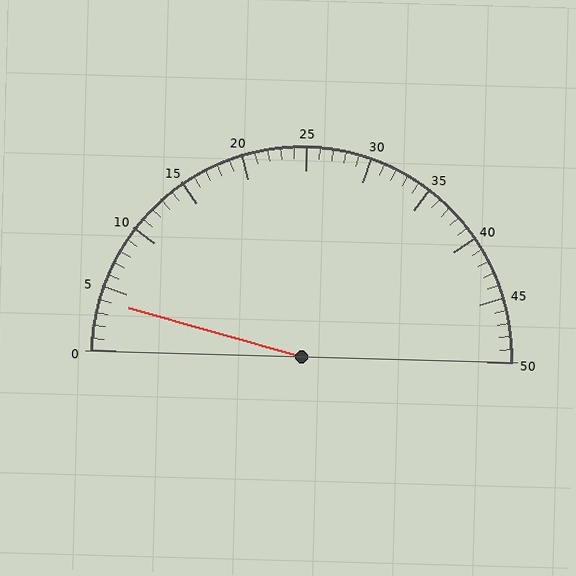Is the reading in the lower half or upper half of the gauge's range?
The reading is in the lower half of the range (0 to 50).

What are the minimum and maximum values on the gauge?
The gauge ranges from 0 to 50.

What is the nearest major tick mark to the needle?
The nearest major tick mark is 5.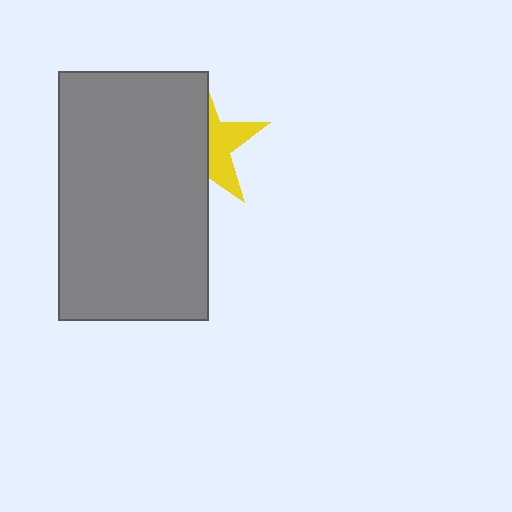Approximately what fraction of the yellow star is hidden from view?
Roughly 61% of the yellow star is hidden behind the gray rectangle.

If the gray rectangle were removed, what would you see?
You would see the complete yellow star.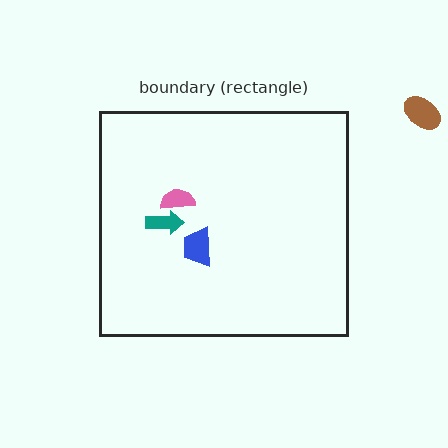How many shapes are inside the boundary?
3 inside, 1 outside.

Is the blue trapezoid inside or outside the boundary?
Inside.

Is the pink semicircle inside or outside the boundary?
Inside.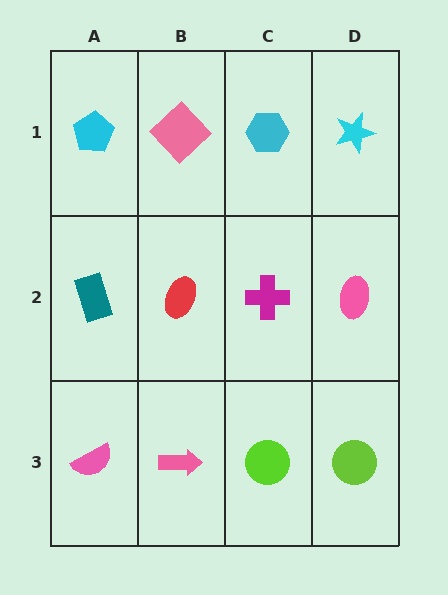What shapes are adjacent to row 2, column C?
A cyan hexagon (row 1, column C), a lime circle (row 3, column C), a red ellipse (row 2, column B), a pink ellipse (row 2, column D).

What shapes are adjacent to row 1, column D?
A pink ellipse (row 2, column D), a cyan hexagon (row 1, column C).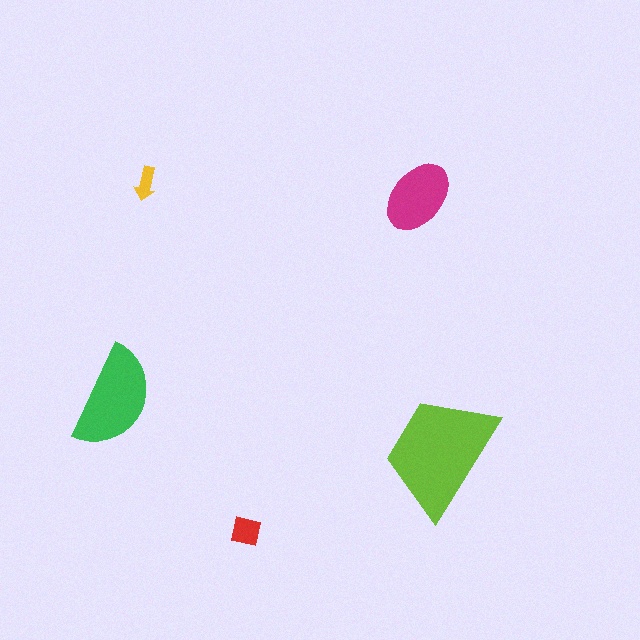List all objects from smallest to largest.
The yellow arrow, the red square, the magenta ellipse, the green semicircle, the lime trapezoid.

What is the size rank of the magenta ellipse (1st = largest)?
3rd.